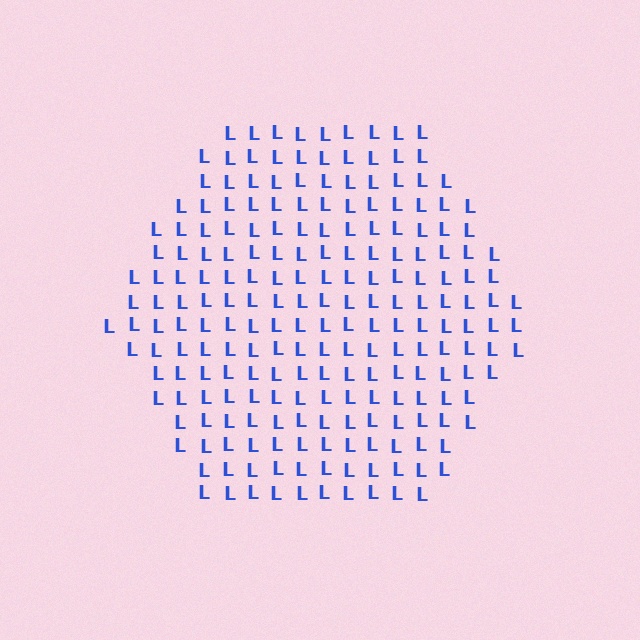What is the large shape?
The large shape is a hexagon.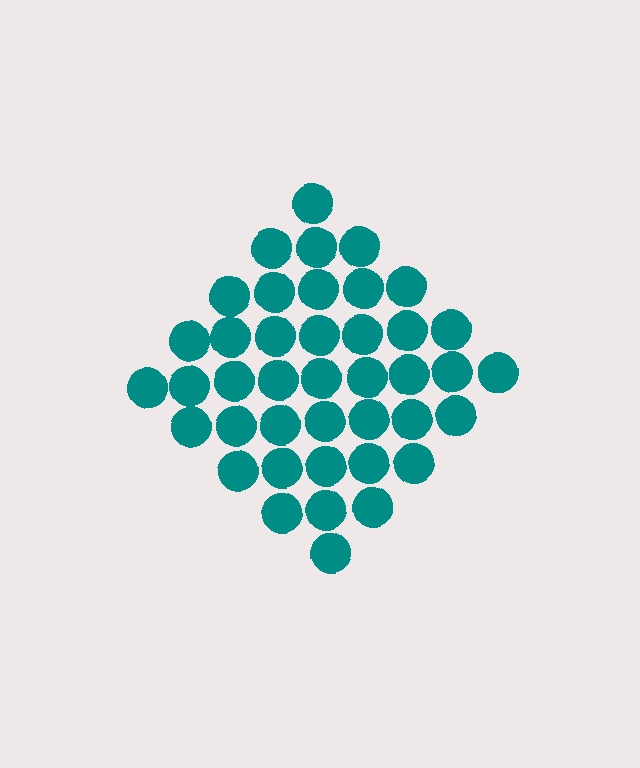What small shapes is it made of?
It is made of small circles.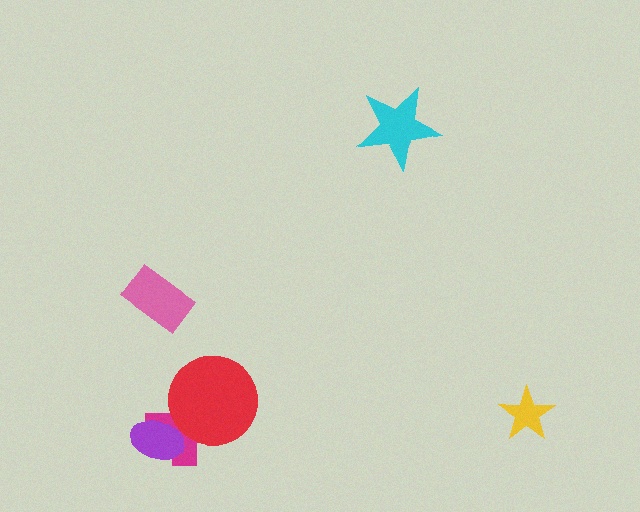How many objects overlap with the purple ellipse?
1 object overlaps with the purple ellipse.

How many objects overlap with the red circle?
1 object overlaps with the red circle.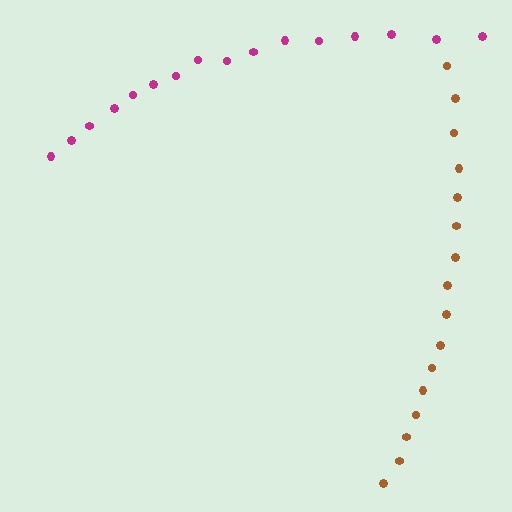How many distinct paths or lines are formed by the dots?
There are 2 distinct paths.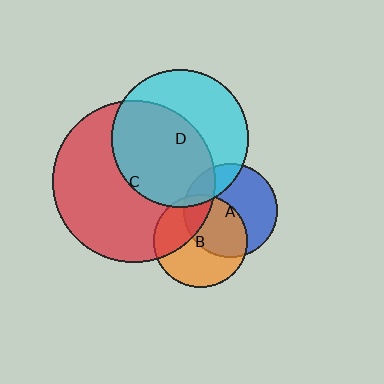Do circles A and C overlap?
Yes.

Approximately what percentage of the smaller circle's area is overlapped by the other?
Approximately 20%.